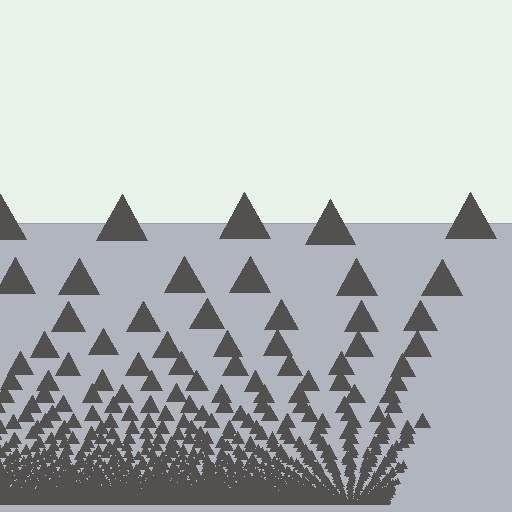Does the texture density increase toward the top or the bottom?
Density increases toward the bottom.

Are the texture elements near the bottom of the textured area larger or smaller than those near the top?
Smaller. The gradient is inverted — elements near the bottom are smaller and denser.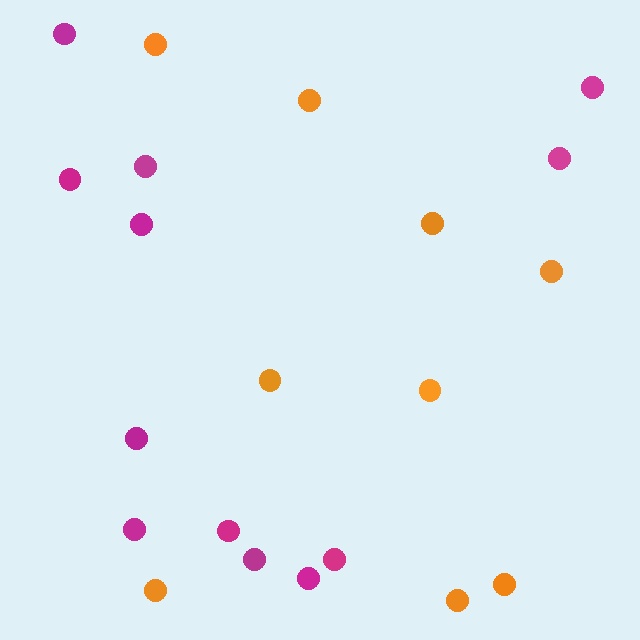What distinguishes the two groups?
There are 2 groups: one group of magenta circles (12) and one group of orange circles (9).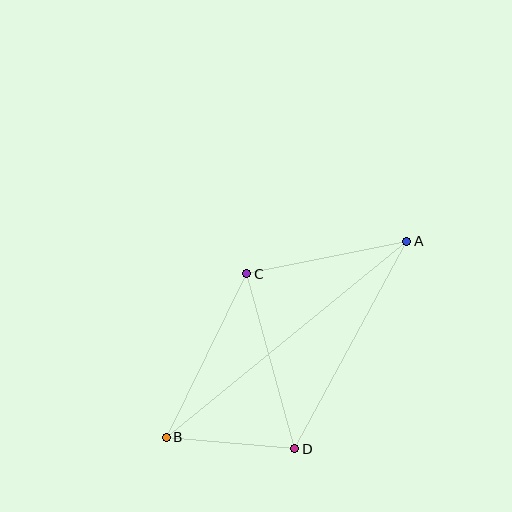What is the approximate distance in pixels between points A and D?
The distance between A and D is approximately 236 pixels.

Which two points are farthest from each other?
Points A and B are farthest from each other.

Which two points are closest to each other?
Points B and D are closest to each other.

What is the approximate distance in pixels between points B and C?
The distance between B and C is approximately 182 pixels.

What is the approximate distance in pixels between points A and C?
The distance between A and C is approximately 164 pixels.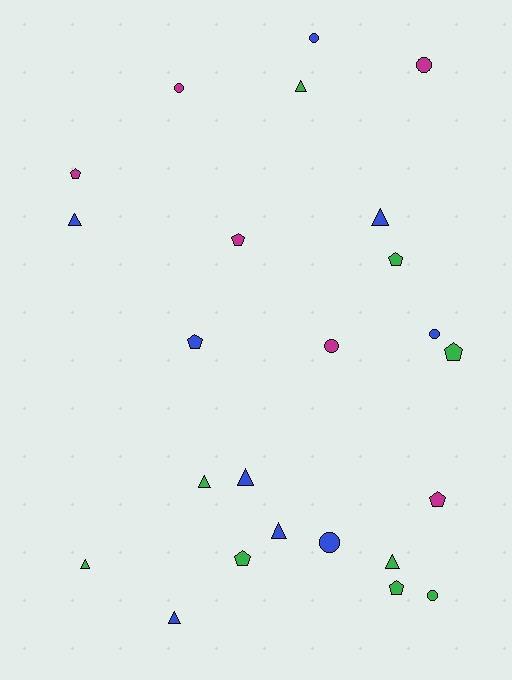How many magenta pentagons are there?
There are 3 magenta pentagons.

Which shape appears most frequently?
Triangle, with 9 objects.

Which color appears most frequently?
Green, with 9 objects.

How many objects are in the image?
There are 24 objects.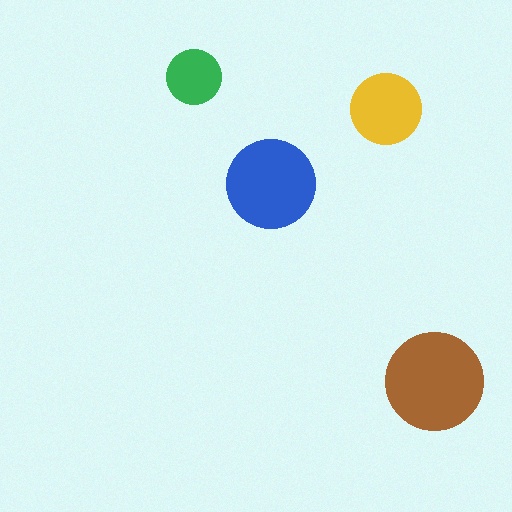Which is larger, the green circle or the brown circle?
The brown one.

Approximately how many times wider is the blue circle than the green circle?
About 1.5 times wider.